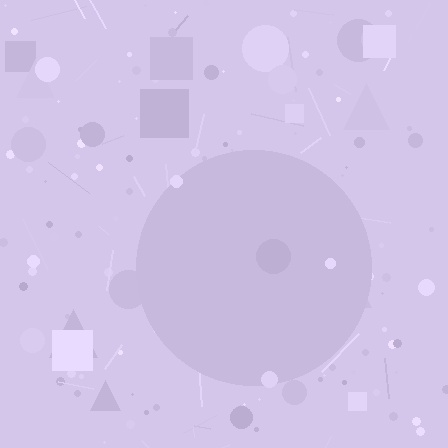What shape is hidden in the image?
A circle is hidden in the image.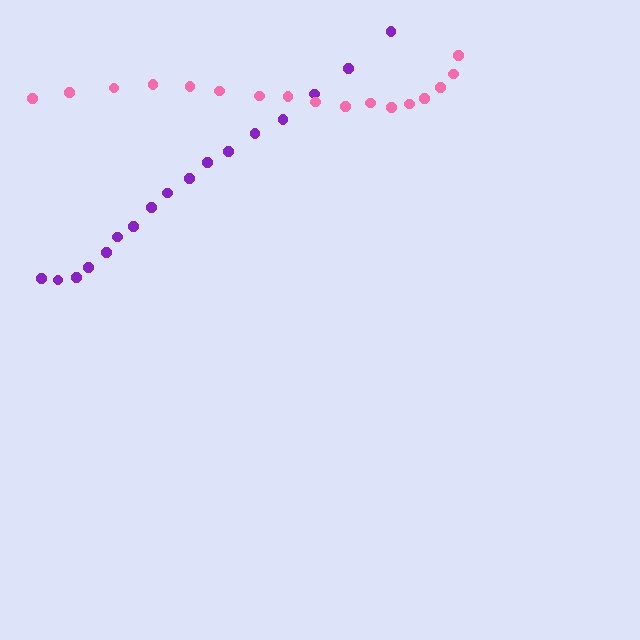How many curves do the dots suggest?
There are 2 distinct paths.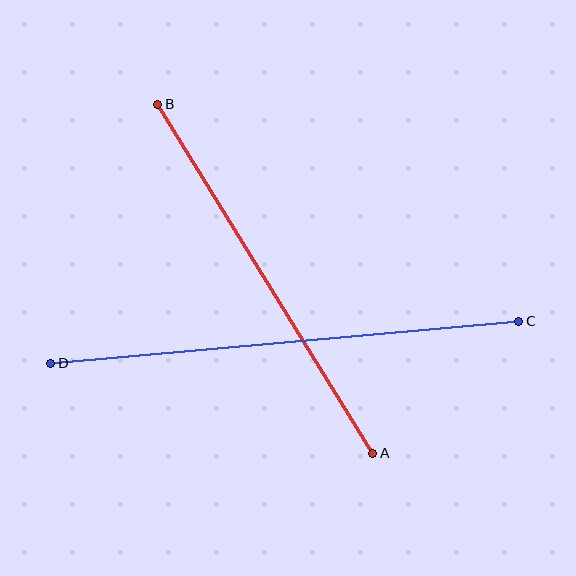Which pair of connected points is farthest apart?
Points C and D are farthest apart.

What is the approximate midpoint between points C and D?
The midpoint is at approximately (285, 342) pixels.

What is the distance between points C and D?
The distance is approximately 470 pixels.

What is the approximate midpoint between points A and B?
The midpoint is at approximately (265, 279) pixels.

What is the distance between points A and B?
The distance is approximately 410 pixels.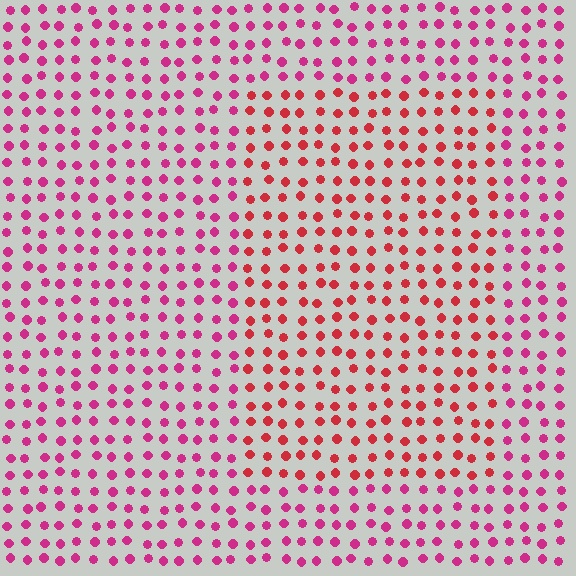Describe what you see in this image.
The image is filled with small magenta elements in a uniform arrangement. A rectangle-shaped region is visible where the elements are tinted to a slightly different hue, forming a subtle color boundary.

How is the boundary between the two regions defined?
The boundary is defined purely by a slight shift in hue (about 30 degrees). Spacing, size, and orientation are identical on both sides.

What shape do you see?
I see a rectangle.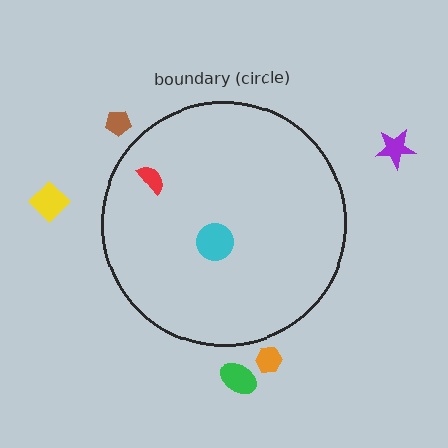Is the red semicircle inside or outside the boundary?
Inside.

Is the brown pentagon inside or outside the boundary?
Outside.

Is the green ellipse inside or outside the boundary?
Outside.